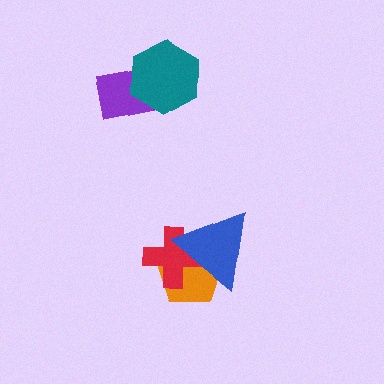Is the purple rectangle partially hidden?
Yes, it is partially covered by another shape.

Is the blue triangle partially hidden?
No, no other shape covers it.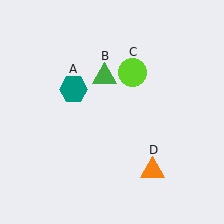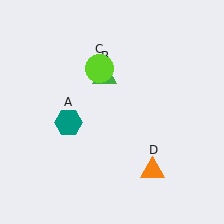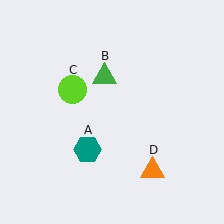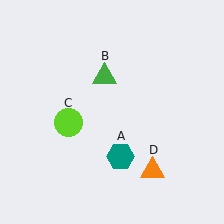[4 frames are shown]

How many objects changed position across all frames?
2 objects changed position: teal hexagon (object A), lime circle (object C).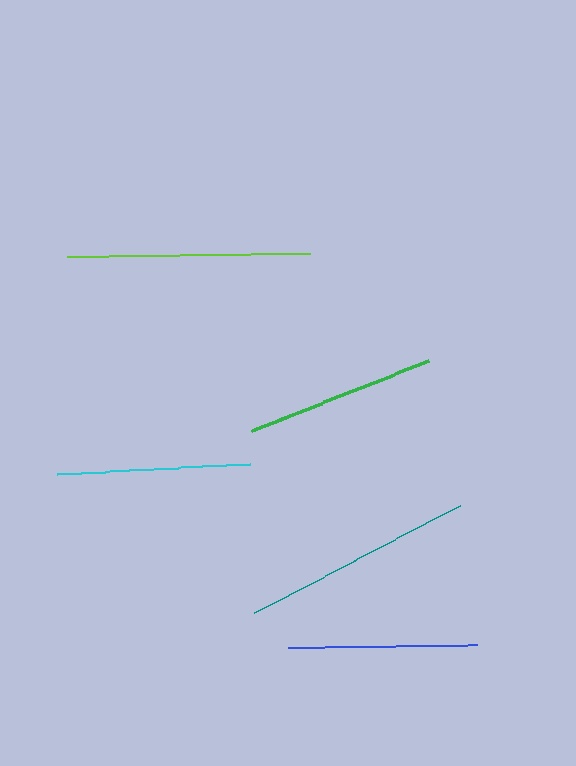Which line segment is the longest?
The lime line is the longest at approximately 243 pixels.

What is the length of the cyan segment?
The cyan segment is approximately 194 pixels long.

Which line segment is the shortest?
The blue line is the shortest at approximately 189 pixels.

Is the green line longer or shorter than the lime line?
The lime line is longer than the green line.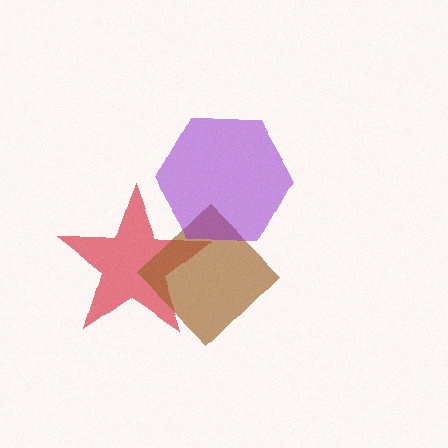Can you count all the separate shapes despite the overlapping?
Yes, there are 3 separate shapes.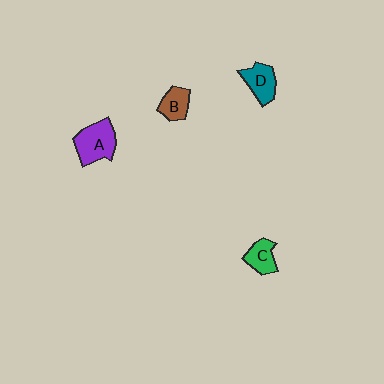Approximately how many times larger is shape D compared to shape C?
Approximately 1.2 times.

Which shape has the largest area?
Shape A (purple).